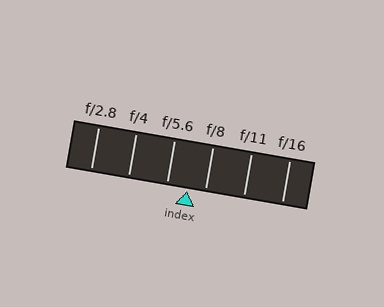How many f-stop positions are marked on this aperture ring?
There are 6 f-stop positions marked.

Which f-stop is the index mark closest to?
The index mark is closest to f/8.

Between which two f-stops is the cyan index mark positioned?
The index mark is between f/5.6 and f/8.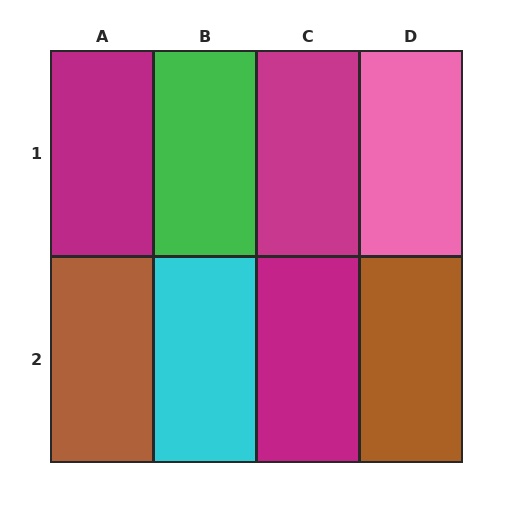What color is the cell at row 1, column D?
Pink.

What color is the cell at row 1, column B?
Green.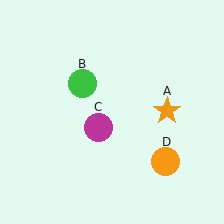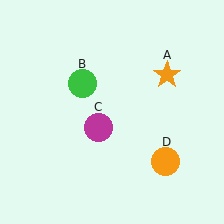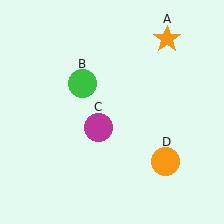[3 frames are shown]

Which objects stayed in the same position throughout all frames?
Green circle (object B) and magenta circle (object C) and orange circle (object D) remained stationary.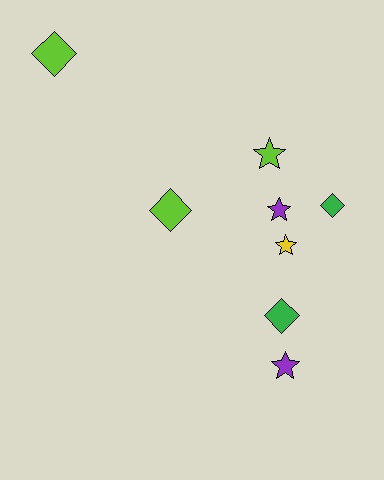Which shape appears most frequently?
Diamond, with 4 objects.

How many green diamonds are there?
There are 2 green diamonds.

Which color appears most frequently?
Lime, with 3 objects.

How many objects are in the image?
There are 8 objects.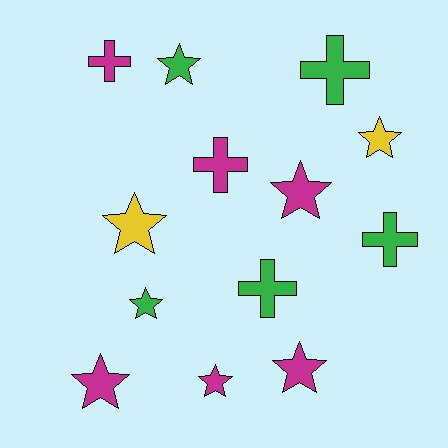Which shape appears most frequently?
Star, with 8 objects.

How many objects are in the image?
There are 13 objects.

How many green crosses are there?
There are 3 green crosses.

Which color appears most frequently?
Magenta, with 6 objects.